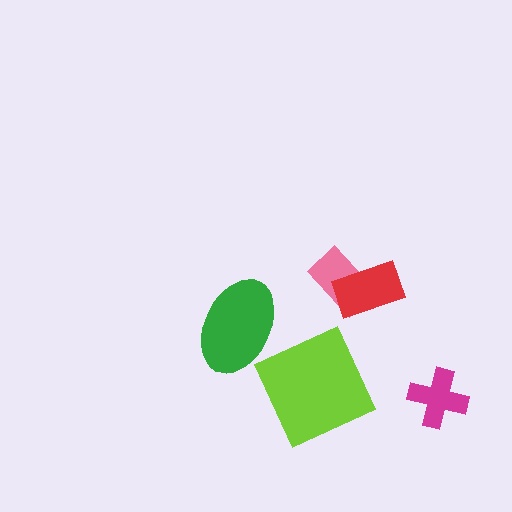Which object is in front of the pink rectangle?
The red rectangle is in front of the pink rectangle.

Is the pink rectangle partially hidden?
Yes, it is partially covered by another shape.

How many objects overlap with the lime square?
0 objects overlap with the lime square.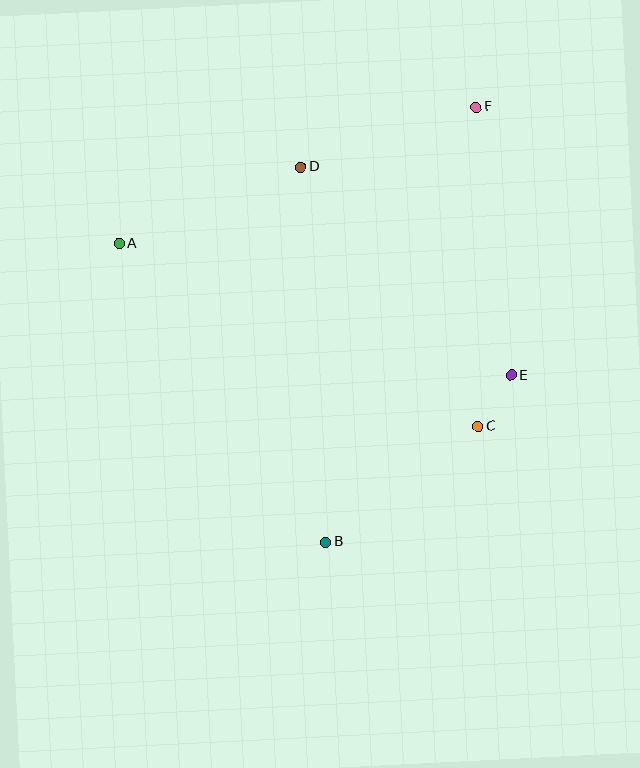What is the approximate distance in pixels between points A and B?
The distance between A and B is approximately 363 pixels.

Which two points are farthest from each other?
Points B and F are farthest from each other.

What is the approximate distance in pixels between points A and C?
The distance between A and C is approximately 403 pixels.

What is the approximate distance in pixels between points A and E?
The distance between A and E is approximately 414 pixels.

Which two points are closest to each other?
Points C and E are closest to each other.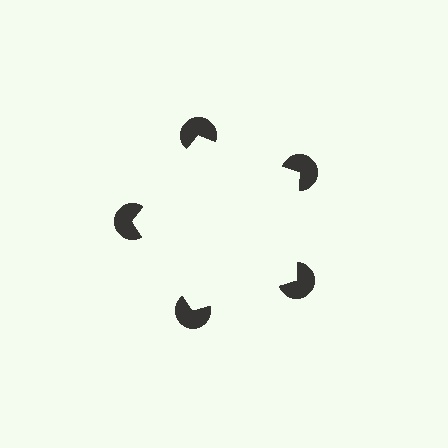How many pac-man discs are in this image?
There are 5 — one at each vertex of the illusory pentagon.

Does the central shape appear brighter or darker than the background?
It typically appears slightly brighter than the background, even though no actual brightness change is drawn.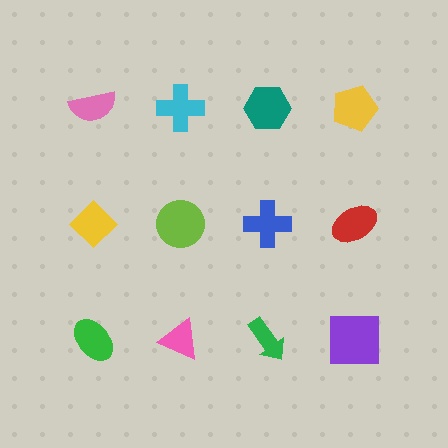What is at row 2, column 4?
A red ellipse.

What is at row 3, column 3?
A green arrow.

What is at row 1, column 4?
A yellow pentagon.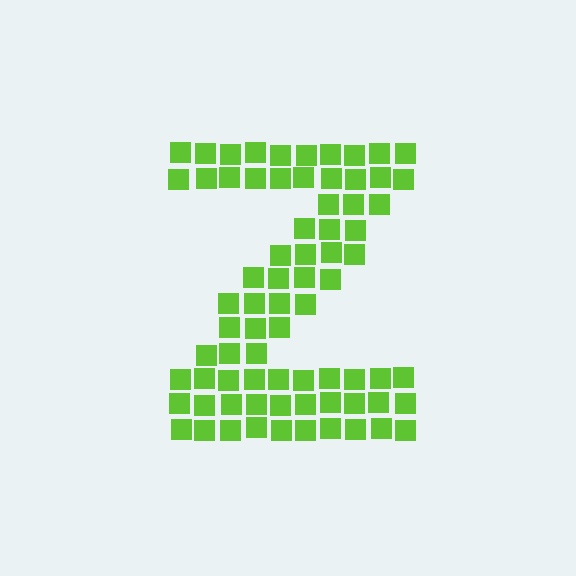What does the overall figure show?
The overall figure shows the letter Z.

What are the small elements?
The small elements are squares.